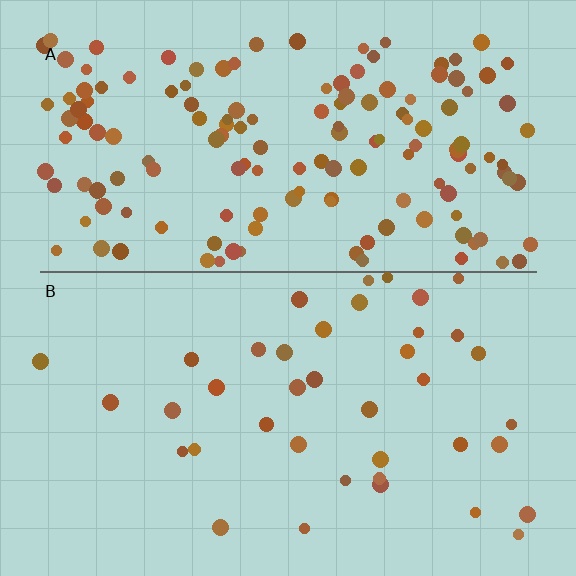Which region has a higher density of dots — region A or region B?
A (the top).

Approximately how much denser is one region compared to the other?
Approximately 3.8× — region A over region B.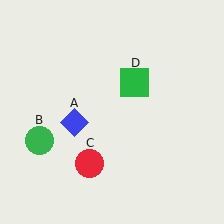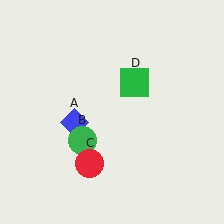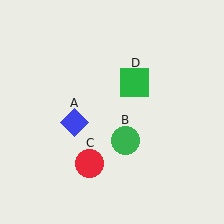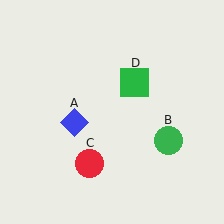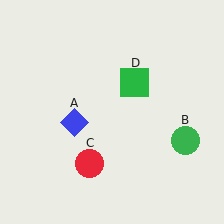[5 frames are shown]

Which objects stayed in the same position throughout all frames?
Blue diamond (object A) and red circle (object C) and green square (object D) remained stationary.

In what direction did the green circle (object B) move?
The green circle (object B) moved right.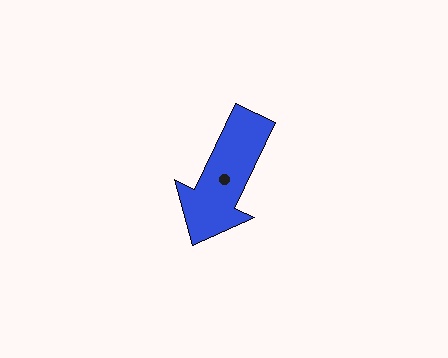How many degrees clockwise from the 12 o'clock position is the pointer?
Approximately 205 degrees.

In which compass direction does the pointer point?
Southwest.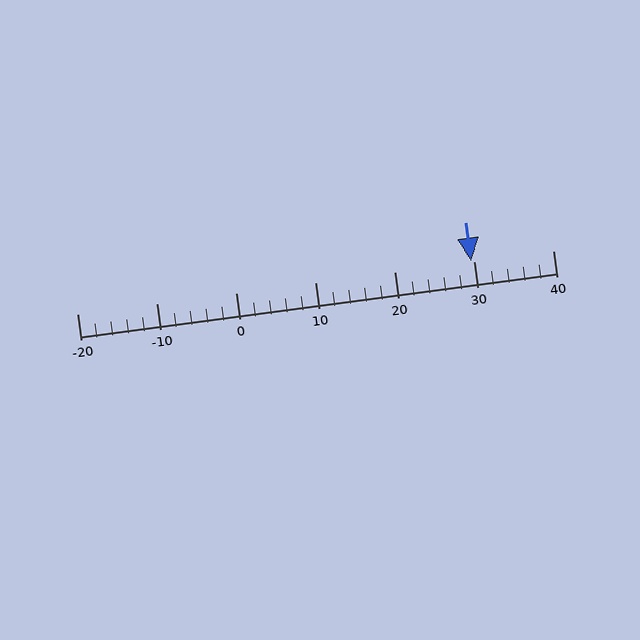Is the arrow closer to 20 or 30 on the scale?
The arrow is closer to 30.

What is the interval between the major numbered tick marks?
The major tick marks are spaced 10 units apart.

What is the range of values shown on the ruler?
The ruler shows values from -20 to 40.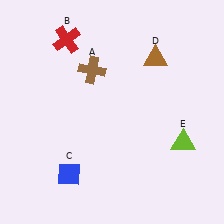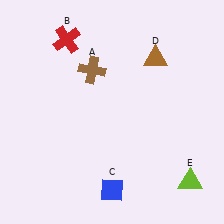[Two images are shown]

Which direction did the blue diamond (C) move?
The blue diamond (C) moved right.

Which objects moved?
The objects that moved are: the blue diamond (C), the lime triangle (E).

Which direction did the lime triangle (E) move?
The lime triangle (E) moved down.